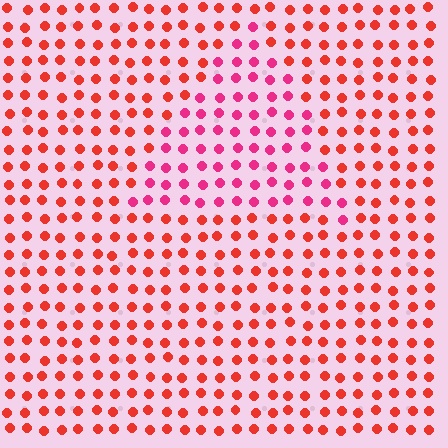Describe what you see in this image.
The image is filled with small red elements in a uniform arrangement. A triangle-shaped region is visible where the elements are tinted to a slightly different hue, forming a subtle color boundary.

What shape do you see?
I see a triangle.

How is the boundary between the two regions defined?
The boundary is defined purely by a slight shift in hue (about 32 degrees). Spacing, size, and orientation are identical on both sides.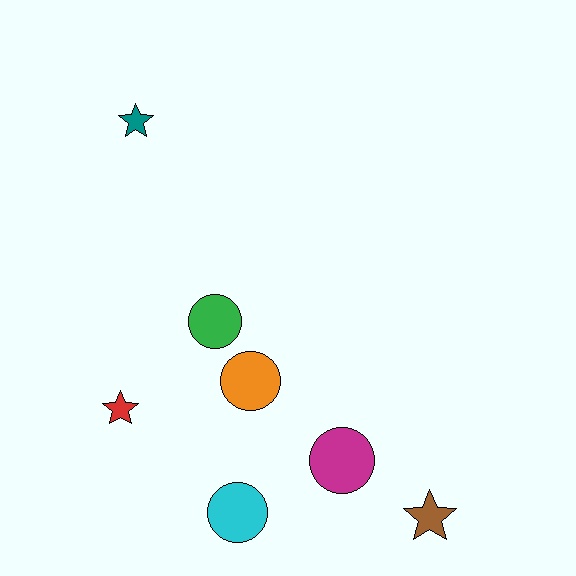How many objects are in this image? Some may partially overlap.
There are 7 objects.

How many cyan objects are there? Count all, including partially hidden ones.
There is 1 cyan object.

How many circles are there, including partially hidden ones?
There are 4 circles.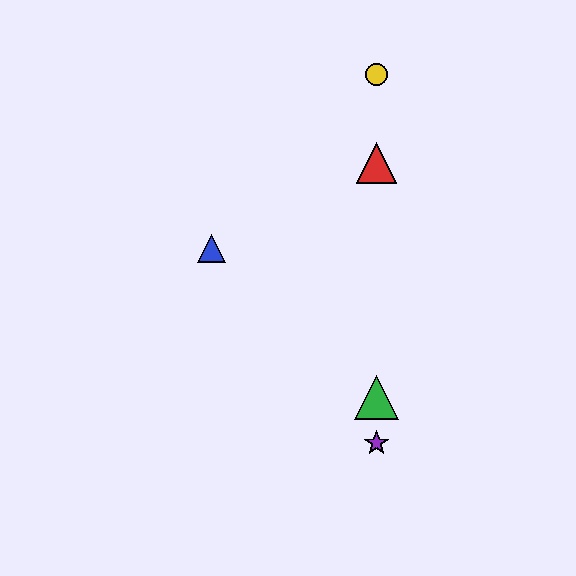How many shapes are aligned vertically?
4 shapes (the red triangle, the green triangle, the yellow circle, the purple star) are aligned vertically.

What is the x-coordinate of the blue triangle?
The blue triangle is at x≈211.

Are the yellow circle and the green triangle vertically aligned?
Yes, both are at x≈376.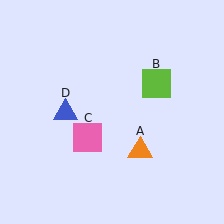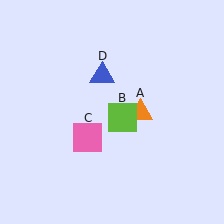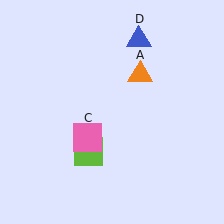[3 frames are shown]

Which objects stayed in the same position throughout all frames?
Pink square (object C) remained stationary.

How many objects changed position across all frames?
3 objects changed position: orange triangle (object A), lime square (object B), blue triangle (object D).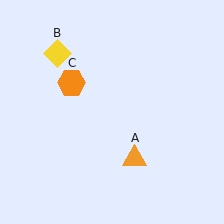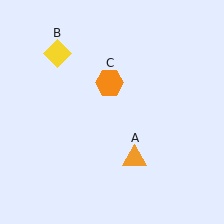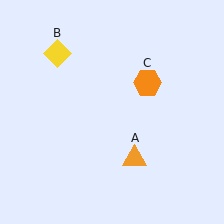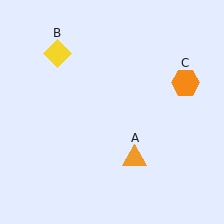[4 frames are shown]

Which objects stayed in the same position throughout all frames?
Orange triangle (object A) and yellow diamond (object B) remained stationary.